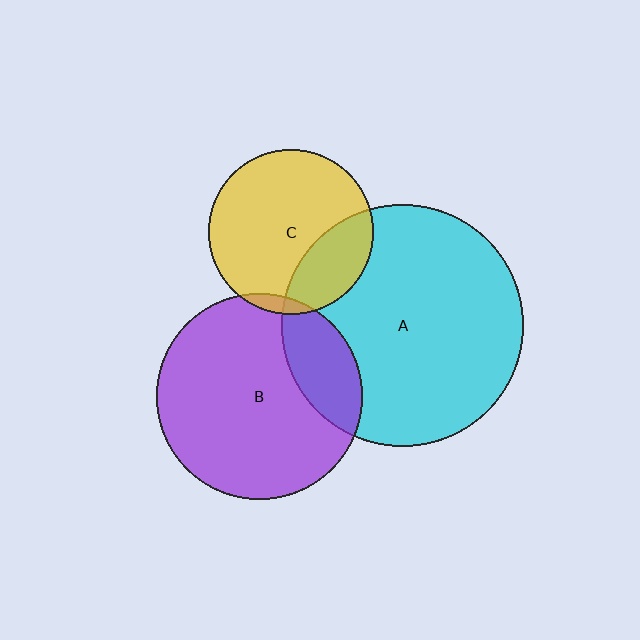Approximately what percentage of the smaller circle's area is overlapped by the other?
Approximately 25%.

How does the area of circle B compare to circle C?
Approximately 1.6 times.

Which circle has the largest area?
Circle A (cyan).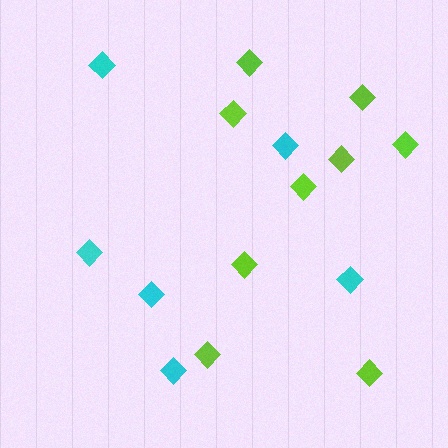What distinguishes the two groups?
There are 2 groups: one group of cyan diamonds (6) and one group of lime diamonds (9).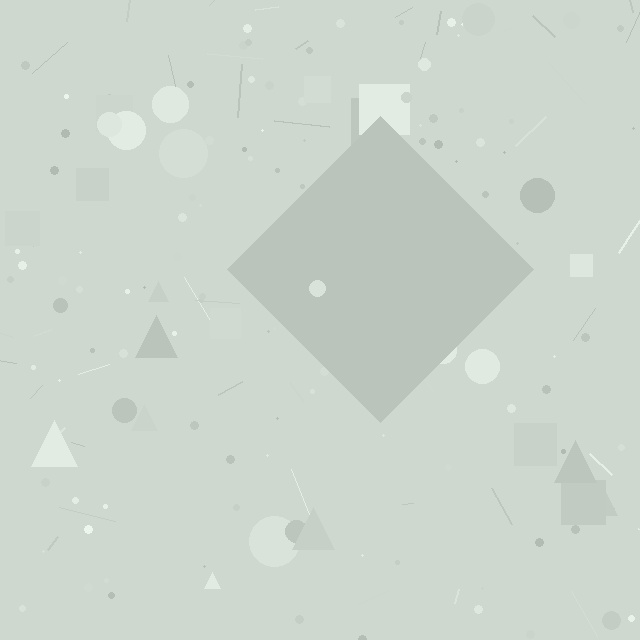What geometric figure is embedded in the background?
A diamond is embedded in the background.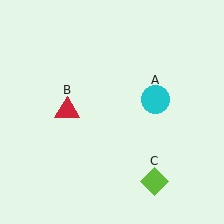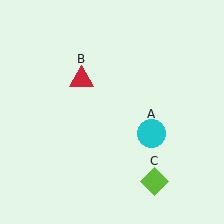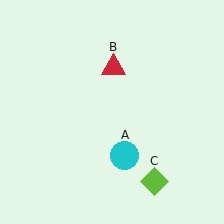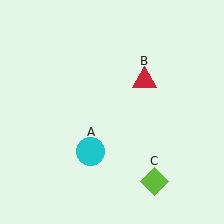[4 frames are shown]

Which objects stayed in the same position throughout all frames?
Lime diamond (object C) remained stationary.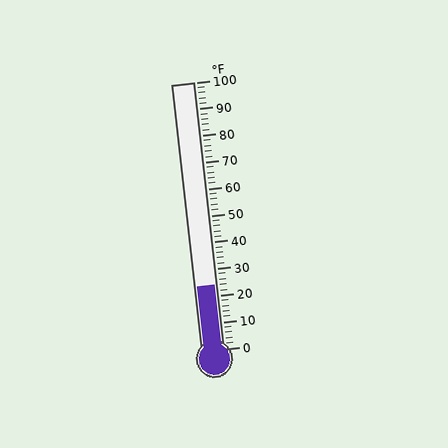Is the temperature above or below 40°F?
The temperature is below 40°F.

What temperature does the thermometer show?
The thermometer shows approximately 24°F.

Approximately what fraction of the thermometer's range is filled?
The thermometer is filled to approximately 25% of its range.